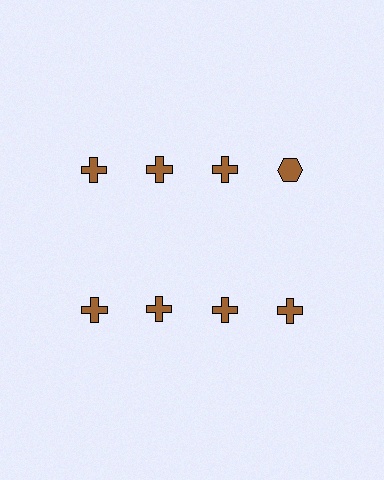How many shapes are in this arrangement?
There are 8 shapes arranged in a grid pattern.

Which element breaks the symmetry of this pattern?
The brown hexagon in the top row, second from right column breaks the symmetry. All other shapes are brown crosses.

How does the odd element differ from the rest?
It has a different shape: hexagon instead of cross.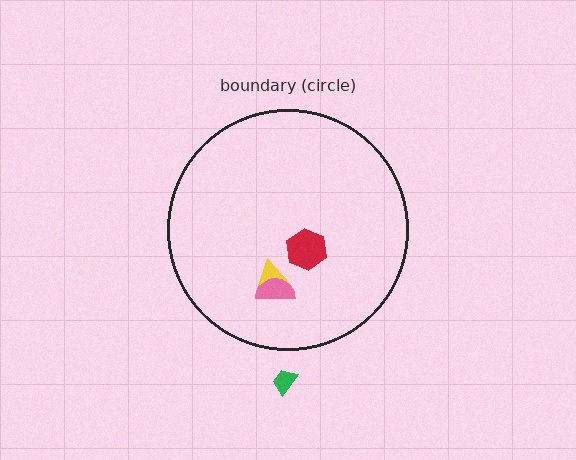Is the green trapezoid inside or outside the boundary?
Outside.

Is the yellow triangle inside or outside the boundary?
Inside.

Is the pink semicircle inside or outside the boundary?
Inside.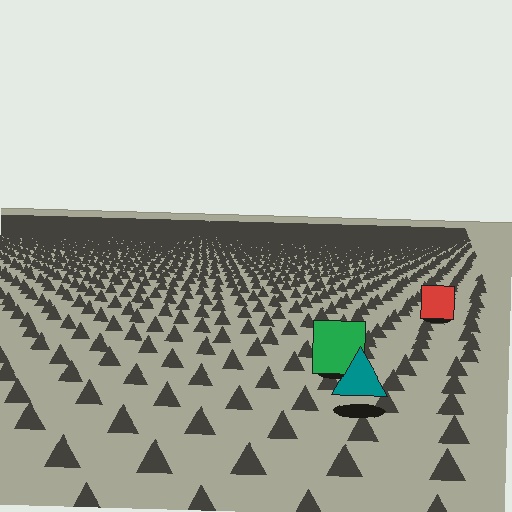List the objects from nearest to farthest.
From nearest to farthest: the teal triangle, the green square, the red square.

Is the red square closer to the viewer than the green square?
No. The green square is closer — you can tell from the texture gradient: the ground texture is coarser near it.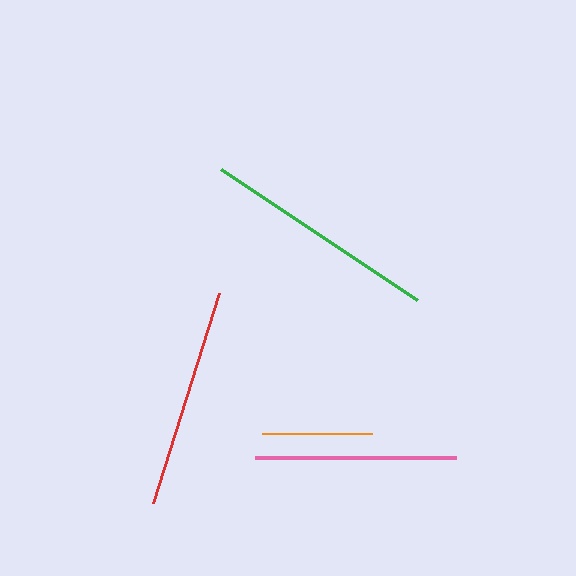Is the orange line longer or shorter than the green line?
The green line is longer than the orange line.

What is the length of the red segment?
The red segment is approximately 220 pixels long.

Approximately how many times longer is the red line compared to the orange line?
The red line is approximately 2.0 times the length of the orange line.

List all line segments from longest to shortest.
From longest to shortest: green, red, pink, orange.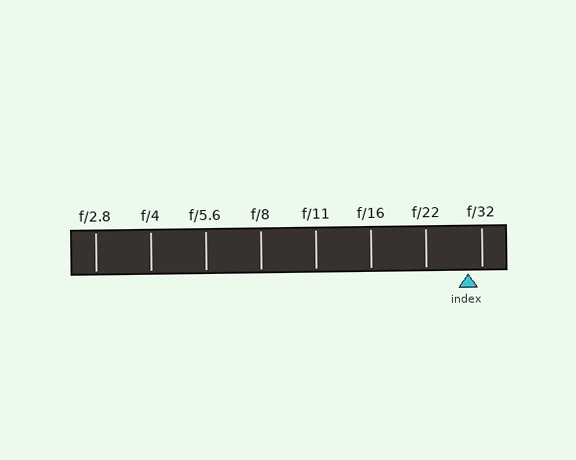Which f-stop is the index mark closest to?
The index mark is closest to f/32.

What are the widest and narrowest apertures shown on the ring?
The widest aperture shown is f/2.8 and the narrowest is f/32.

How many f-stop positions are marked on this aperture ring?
There are 8 f-stop positions marked.